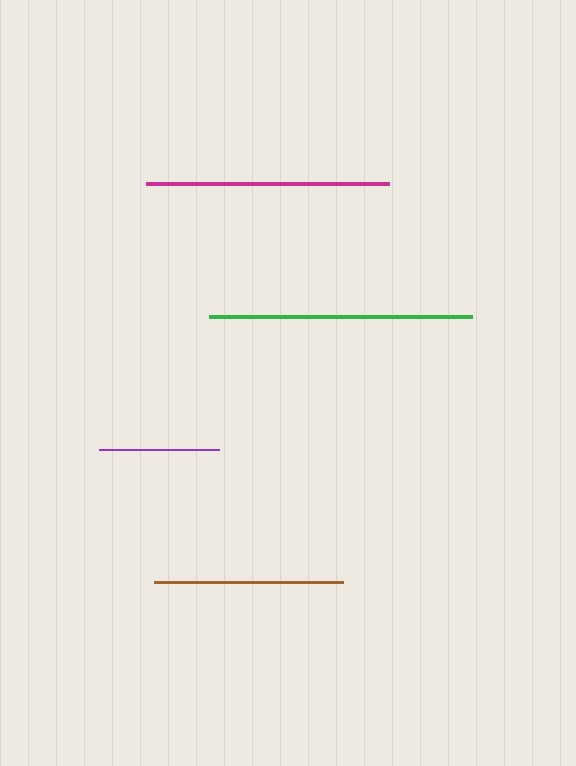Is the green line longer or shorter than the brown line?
The green line is longer than the brown line.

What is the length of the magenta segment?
The magenta segment is approximately 243 pixels long.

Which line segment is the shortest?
The purple line is the shortest at approximately 120 pixels.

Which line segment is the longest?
The green line is the longest at approximately 263 pixels.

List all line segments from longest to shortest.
From longest to shortest: green, magenta, brown, purple.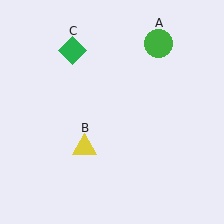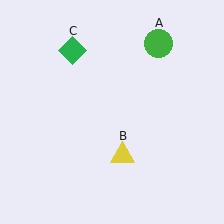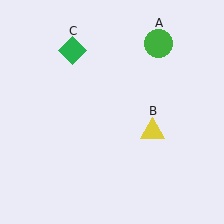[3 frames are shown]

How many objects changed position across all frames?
1 object changed position: yellow triangle (object B).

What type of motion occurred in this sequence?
The yellow triangle (object B) rotated counterclockwise around the center of the scene.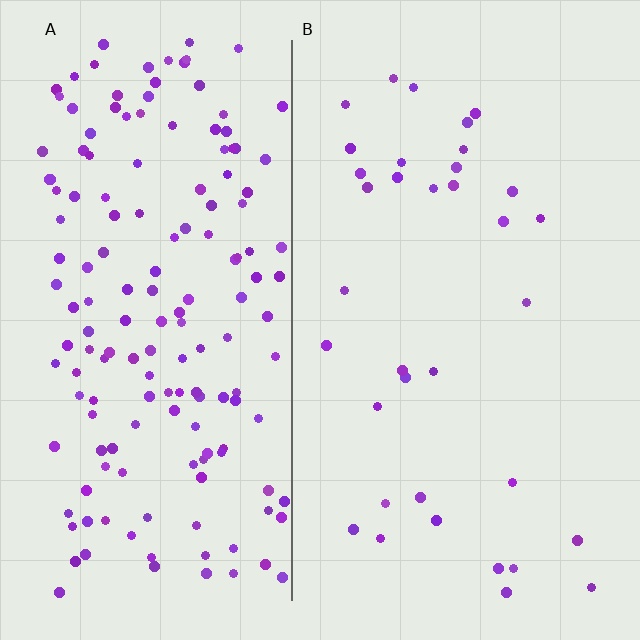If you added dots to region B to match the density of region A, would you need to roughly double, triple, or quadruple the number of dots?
Approximately quadruple.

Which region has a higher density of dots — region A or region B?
A (the left).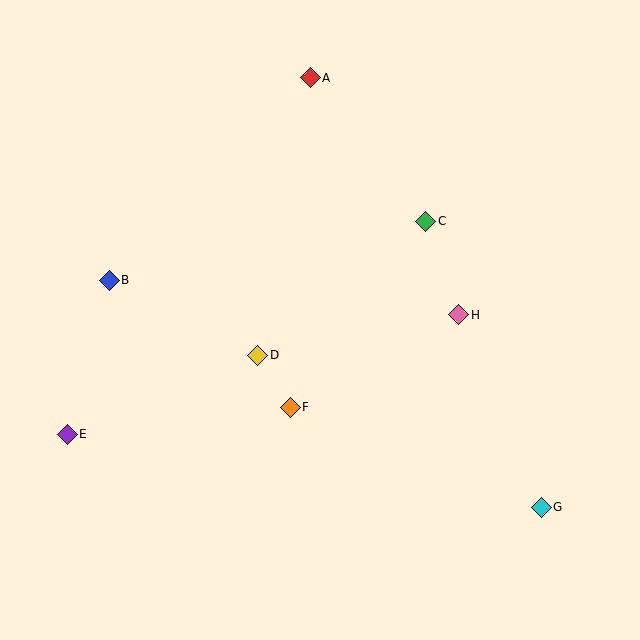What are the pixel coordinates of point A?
Point A is at (310, 78).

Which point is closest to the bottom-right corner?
Point G is closest to the bottom-right corner.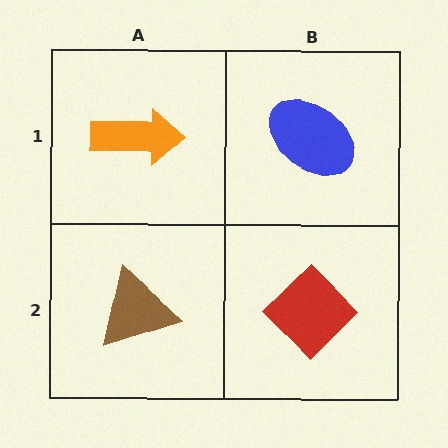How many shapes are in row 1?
2 shapes.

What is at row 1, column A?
An orange arrow.